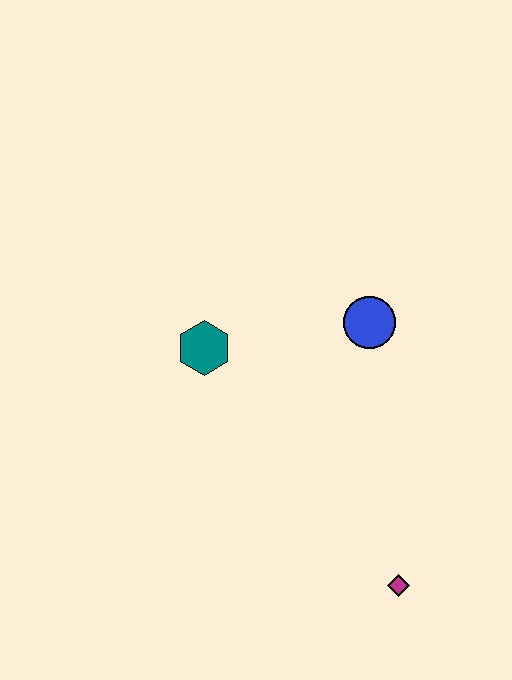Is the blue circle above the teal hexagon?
Yes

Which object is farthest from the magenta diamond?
The teal hexagon is farthest from the magenta diamond.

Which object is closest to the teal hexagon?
The blue circle is closest to the teal hexagon.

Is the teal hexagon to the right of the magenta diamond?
No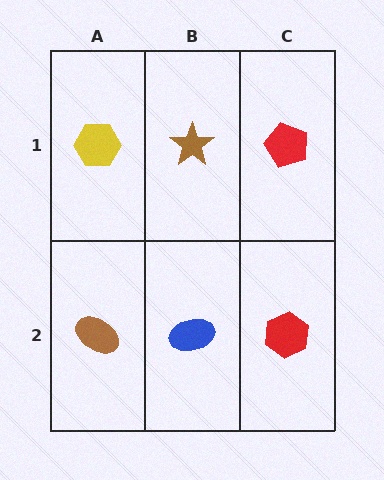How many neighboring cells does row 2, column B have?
3.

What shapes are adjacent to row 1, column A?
A brown ellipse (row 2, column A), a brown star (row 1, column B).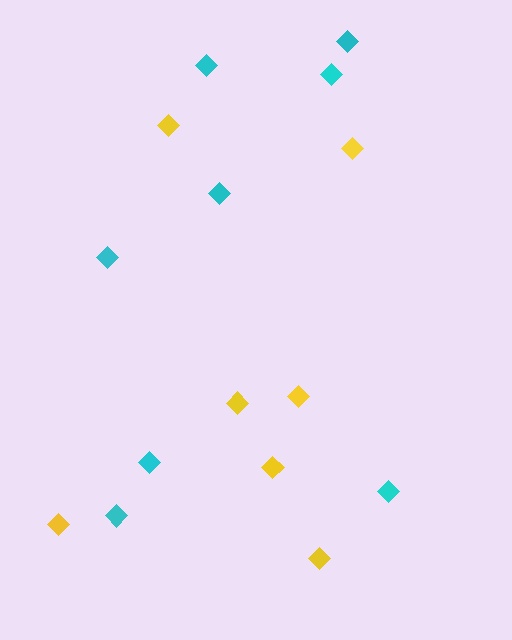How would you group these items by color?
There are 2 groups: one group of yellow diamonds (7) and one group of cyan diamonds (8).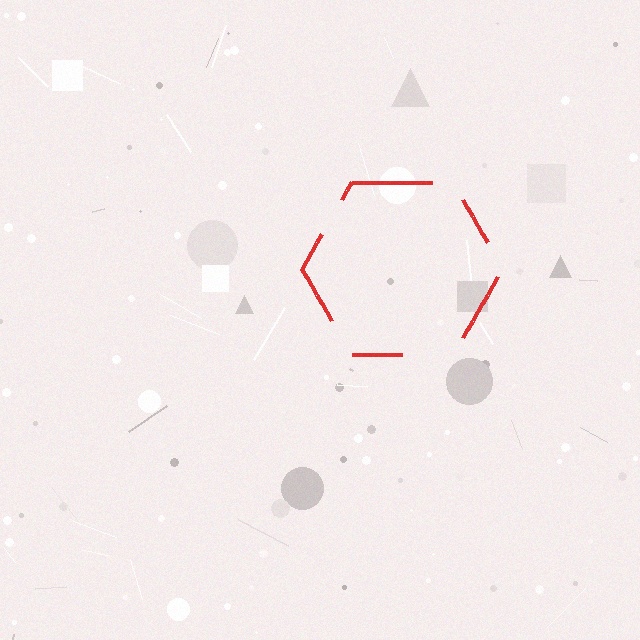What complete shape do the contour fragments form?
The contour fragments form a hexagon.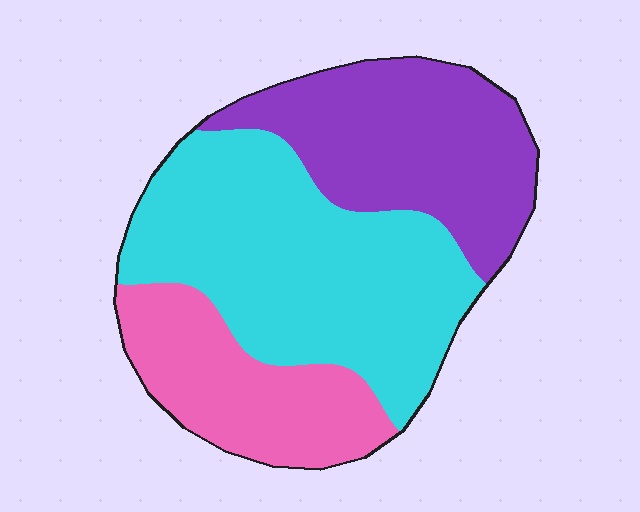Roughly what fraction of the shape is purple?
Purple covers 31% of the shape.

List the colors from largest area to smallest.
From largest to smallest: cyan, purple, pink.